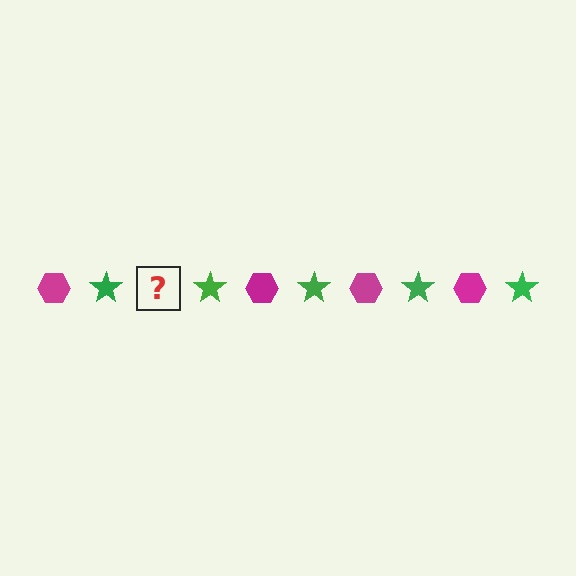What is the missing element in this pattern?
The missing element is a magenta hexagon.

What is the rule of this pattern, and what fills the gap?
The rule is that the pattern alternates between magenta hexagon and green star. The gap should be filled with a magenta hexagon.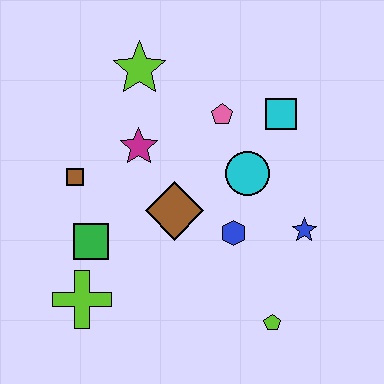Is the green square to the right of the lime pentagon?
No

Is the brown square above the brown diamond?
Yes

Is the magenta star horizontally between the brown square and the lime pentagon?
Yes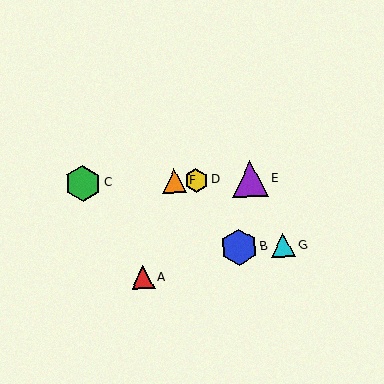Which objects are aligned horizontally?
Objects C, D, E, F are aligned horizontally.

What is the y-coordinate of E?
Object E is at y≈179.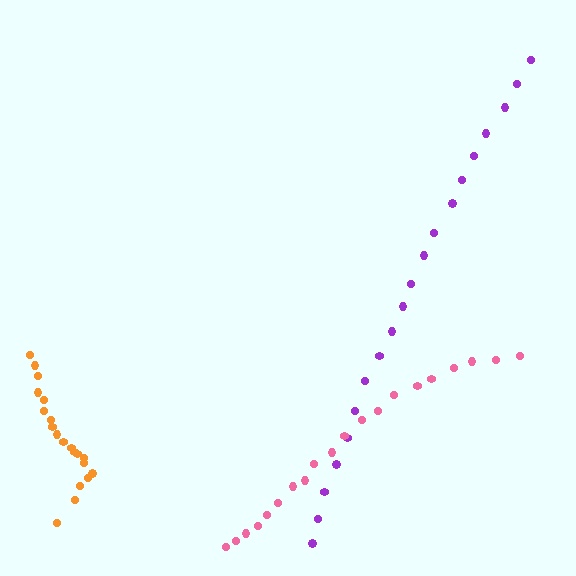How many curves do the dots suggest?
There are 3 distinct paths.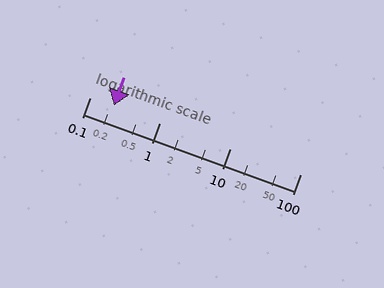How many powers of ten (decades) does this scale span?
The scale spans 3 decades, from 0.1 to 100.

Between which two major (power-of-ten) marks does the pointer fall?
The pointer is between 0.1 and 1.